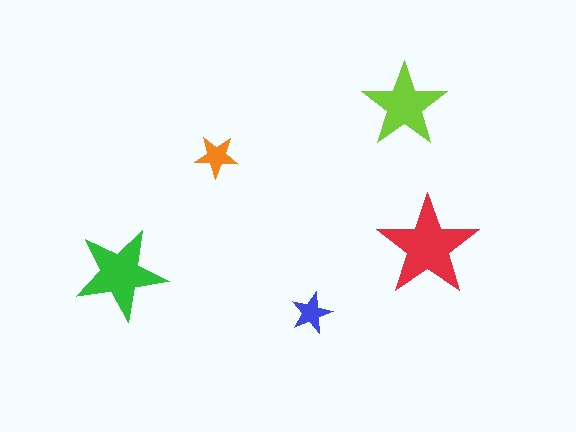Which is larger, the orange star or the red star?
The red one.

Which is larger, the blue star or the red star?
The red one.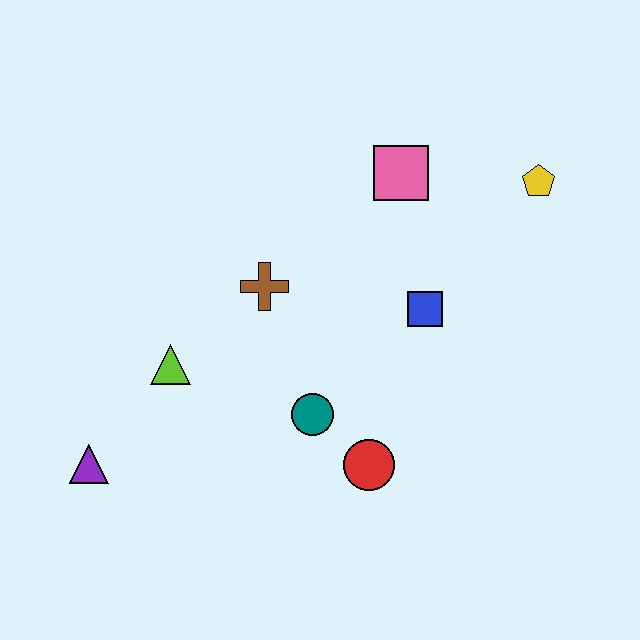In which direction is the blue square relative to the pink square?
The blue square is below the pink square.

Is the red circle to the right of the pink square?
No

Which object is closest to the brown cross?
The lime triangle is closest to the brown cross.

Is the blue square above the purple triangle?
Yes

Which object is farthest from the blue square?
The purple triangle is farthest from the blue square.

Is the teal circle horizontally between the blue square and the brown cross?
Yes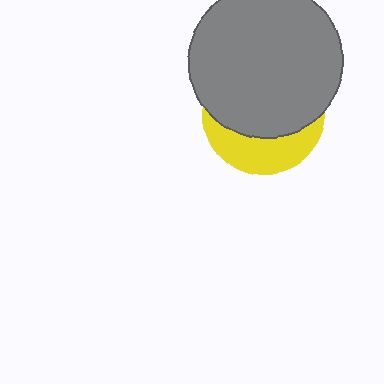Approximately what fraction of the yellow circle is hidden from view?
Roughly 67% of the yellow circle is hidden behind the gray circle.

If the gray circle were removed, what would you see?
You would see the complete yellow circle.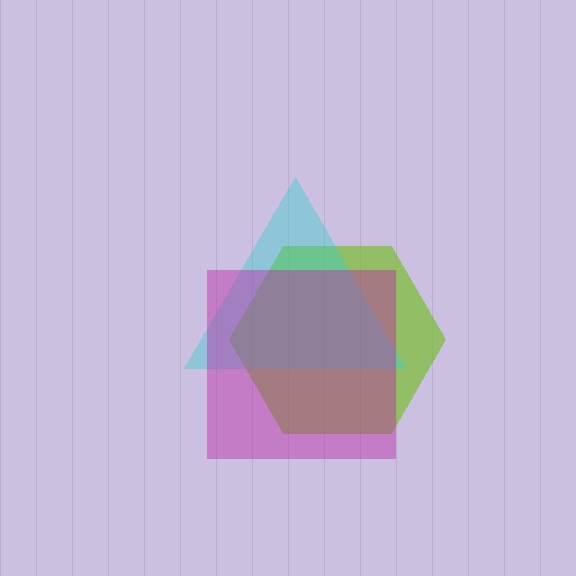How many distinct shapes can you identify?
There are 3 distinct shapes: a lime hexagon, a cyan triangle, a magenta square.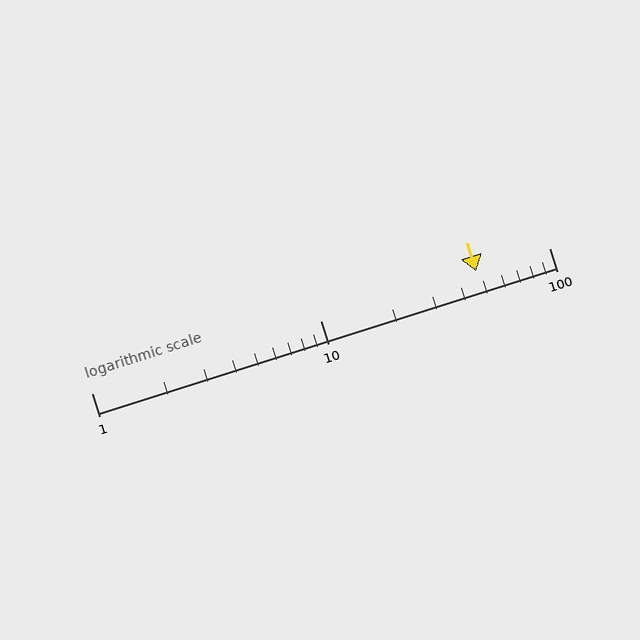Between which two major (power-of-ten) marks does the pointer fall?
The pointer is between 10 and 100.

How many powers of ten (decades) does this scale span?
The scale spans 2 decades, from 1 to 100.